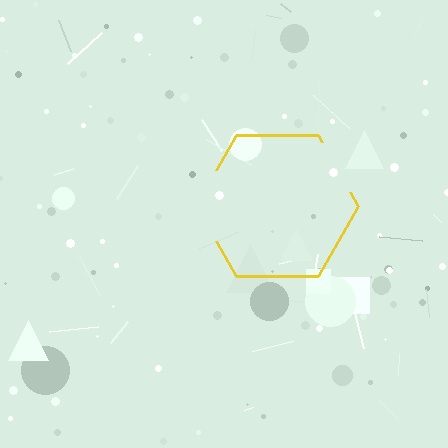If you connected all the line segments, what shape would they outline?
They would outline a hexagon.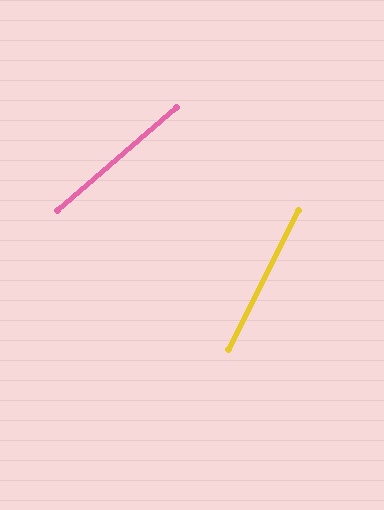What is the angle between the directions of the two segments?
Approximately 22 degrees.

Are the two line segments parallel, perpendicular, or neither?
Neither parallel nor perpendicular — they differ by about 22°.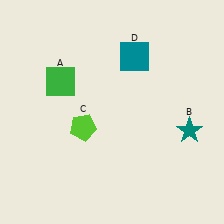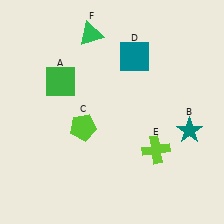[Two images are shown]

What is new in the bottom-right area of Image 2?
A lime cross (E) was added in the bottom-right area of Image 2.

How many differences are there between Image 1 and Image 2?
There are 2 differences between the two images.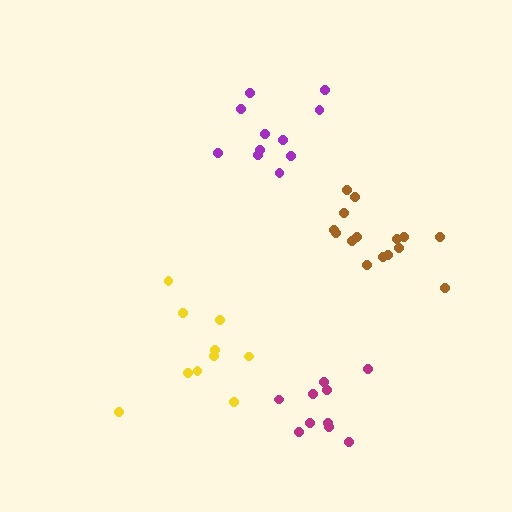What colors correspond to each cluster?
The clusters are colored: brown, purple, yellow, magenta.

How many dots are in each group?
Group 1: 15 dots, Group 2: 11 dots, Group 3: 10 dots, Group 4: 10 dots (46 total).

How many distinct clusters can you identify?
There are 4 distinct clusters.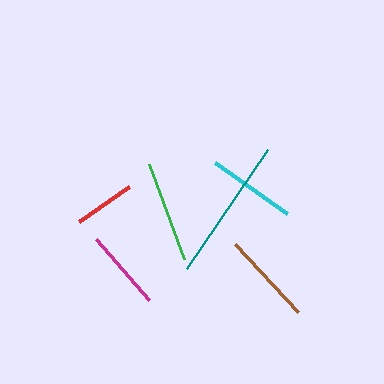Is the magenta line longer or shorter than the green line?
The green line is longer than the magenta line.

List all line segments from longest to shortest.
From longest to shortest: teal, green, brown, cyan, magenta, red.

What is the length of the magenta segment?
The magenta segment is approximately 81 pixels long.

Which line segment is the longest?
The teal line is the longest at approximately 144 pixels.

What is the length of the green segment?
The green segment is approximately 101 pixels long.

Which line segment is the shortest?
The red line is the shortest at approximately 61 pixels.